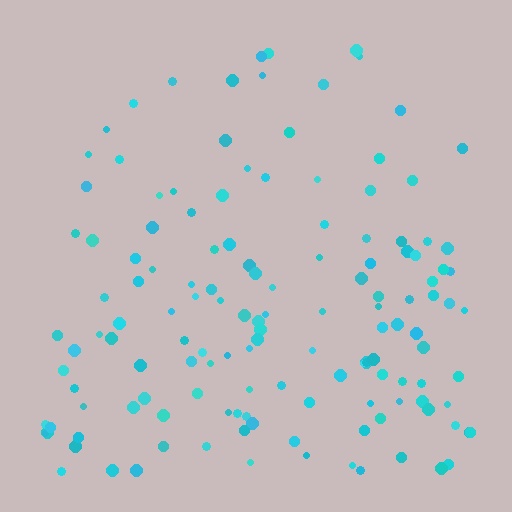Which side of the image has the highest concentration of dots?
The bottom.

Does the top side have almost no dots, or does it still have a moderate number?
Still a moderate number, just noticeably fewer than the bottom.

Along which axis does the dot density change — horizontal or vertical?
Vertical.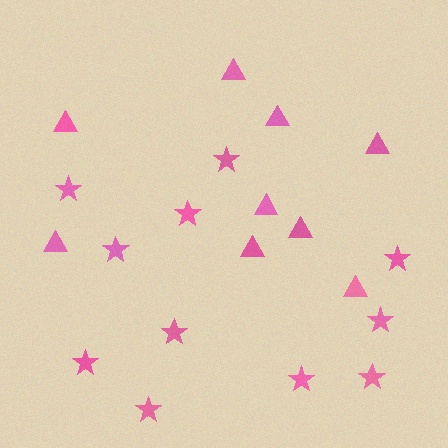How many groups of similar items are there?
There are 2 groups: one group of stars (11) and one group of triangles (9).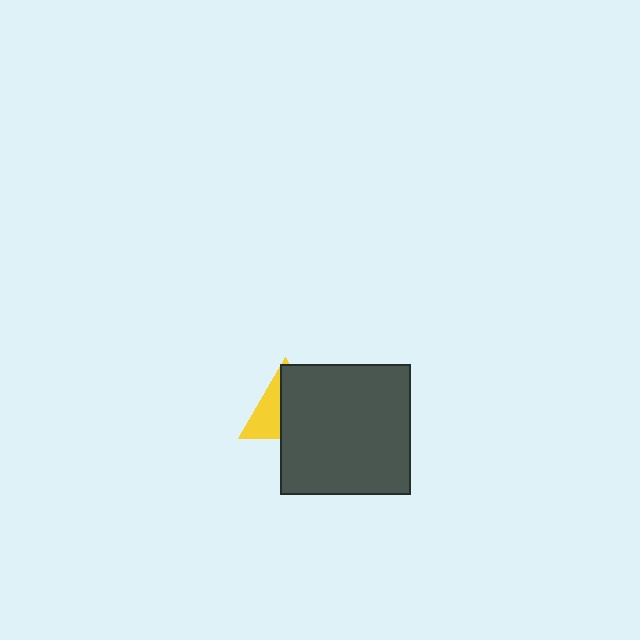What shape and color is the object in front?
The object in front is a dark gray square.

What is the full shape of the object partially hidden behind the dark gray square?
The partially hidden object is a yellow triangle.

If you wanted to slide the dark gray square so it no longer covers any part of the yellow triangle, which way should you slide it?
Slide it right — that is the most direct way to separate the two shapes.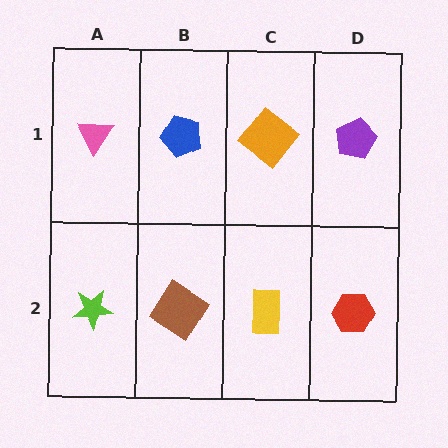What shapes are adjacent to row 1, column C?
A yellow rectangle (row 2, column C), a blue pentagon (row 1, column B), a purple pentagon (row 1, column D).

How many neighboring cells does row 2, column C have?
3.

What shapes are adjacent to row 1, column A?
A lime star (row 2, column A), a blue pentagon (row 1, column B).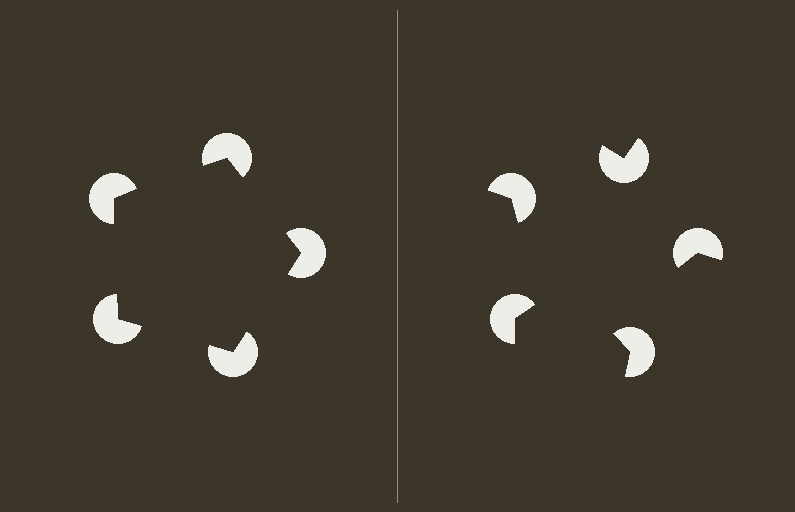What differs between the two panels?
The pac-man discs are positioned identically on both sides; only the wedge orientations differ. On the left they align to a pentagon; on the right they are misaligned.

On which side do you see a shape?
An illusory pentagon appears on the left side. On the right side the wedge cuts are rotated, so no coherent shape forms.